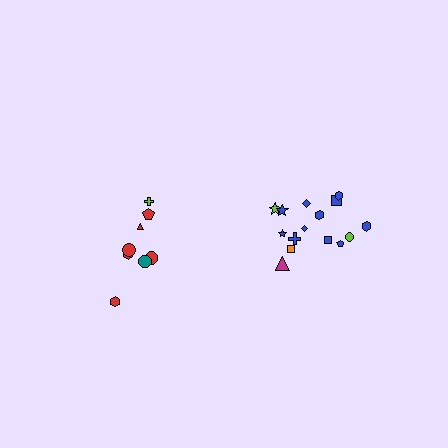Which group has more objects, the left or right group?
The right group.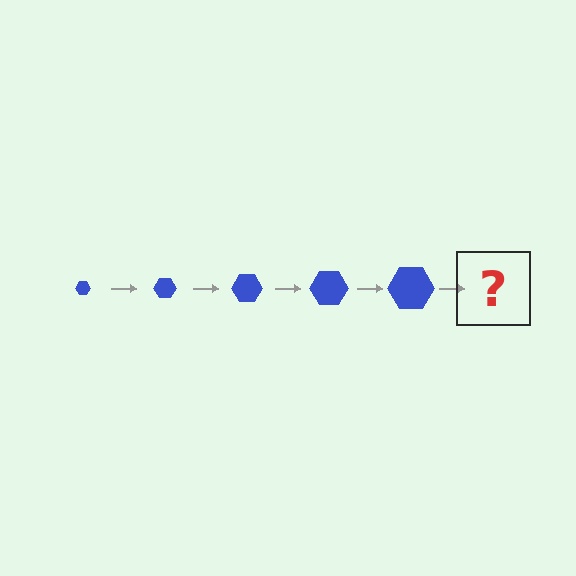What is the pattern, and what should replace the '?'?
The pattern is that the hexagon gets progressively larger each step. The '?' should be a blue hexagon, larger than the previous one.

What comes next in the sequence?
The next element should be a blue hexagon, larger than the previous one.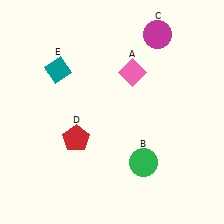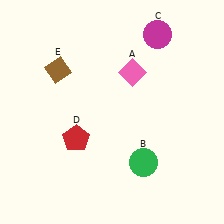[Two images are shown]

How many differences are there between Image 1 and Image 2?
There is 1 difference between the two images.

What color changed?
The diamond (E) changed from teal in Image 1 to brown in Image 2.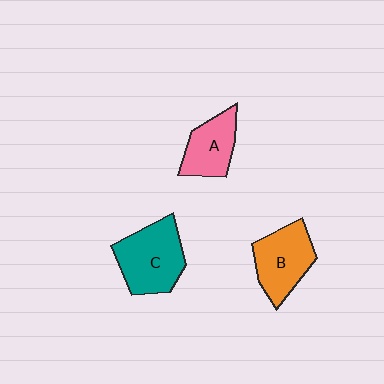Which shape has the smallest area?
Shape A (pink).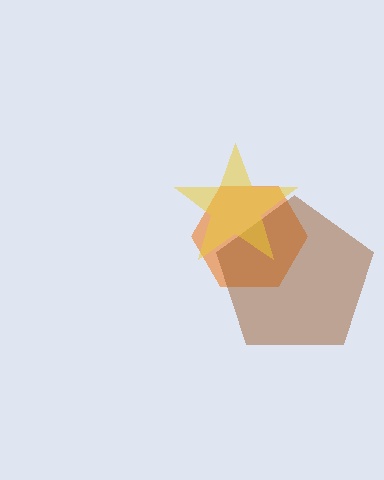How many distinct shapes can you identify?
There are 3 distinct shapes: an orange hexagon, a brown pentagon, a yellow star.